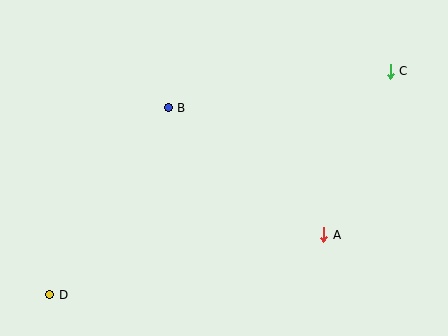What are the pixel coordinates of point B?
Point B is at (168, 108).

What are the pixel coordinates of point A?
Point A is at (324, 235).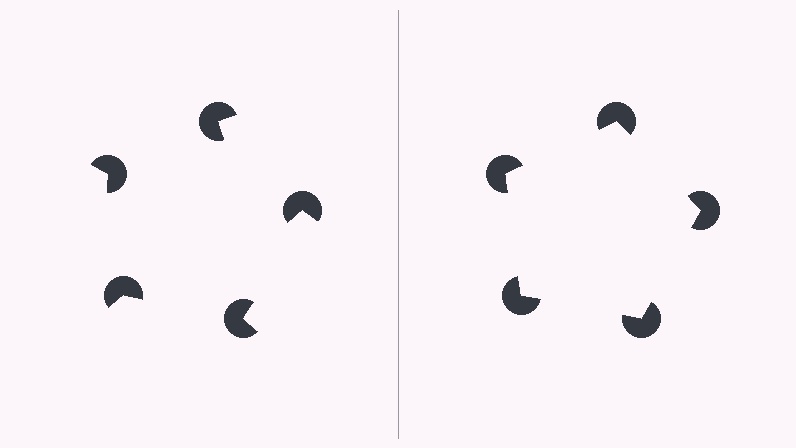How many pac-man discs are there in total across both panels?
10 — 5 on each side.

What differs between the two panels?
The pac-man discs are positioned identically on both sides; only the wedge orientations differ. On the right they align to a pentagon; on the left they are misaligned.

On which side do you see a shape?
An illusory pentagon appears on the right side. On the left side the wedge cuts are rotated, so no coherent shape forms.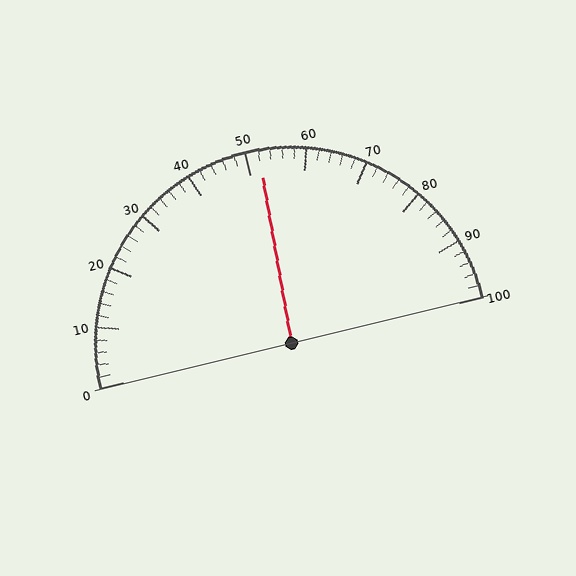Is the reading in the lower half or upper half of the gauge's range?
The reading is in the upper half of the range (0 to 100).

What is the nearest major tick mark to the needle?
The nearest major tick mark is 50.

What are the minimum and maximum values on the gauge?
The gauge ranges from 0 to 100.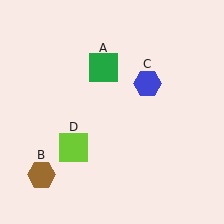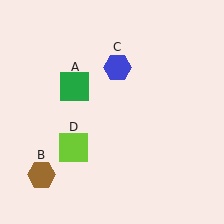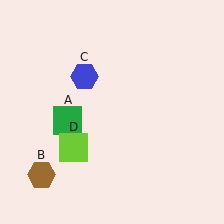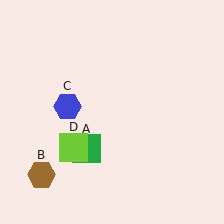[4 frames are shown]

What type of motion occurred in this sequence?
The green square (object A), blue hexagon (object C) rotated counterclockwise around the center of the scene.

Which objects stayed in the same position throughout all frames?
Brown hexagon (object B) and lime square (object D) remained stationary.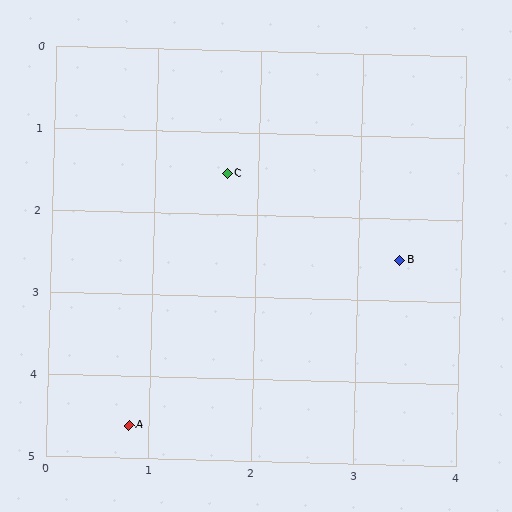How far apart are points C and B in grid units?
Points C and B are about 2.0 grid units apart.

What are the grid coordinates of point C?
Point C is at approximately (1.7, 1.5).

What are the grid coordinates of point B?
Point B is at approximately (3.4, 2.5).